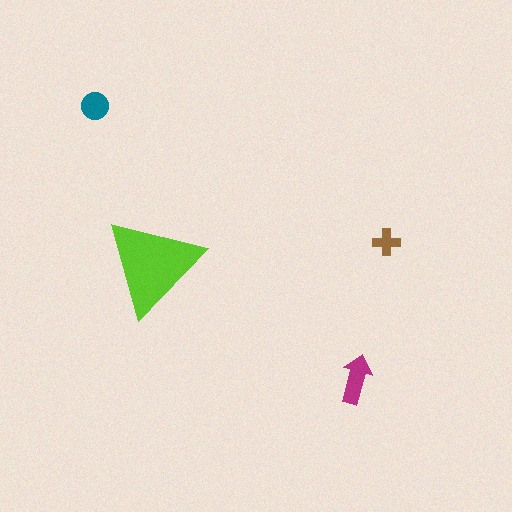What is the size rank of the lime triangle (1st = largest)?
1st.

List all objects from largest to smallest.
The lime triangle, the magenta arrow, the teal circle, the brown cross.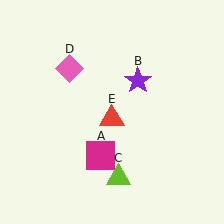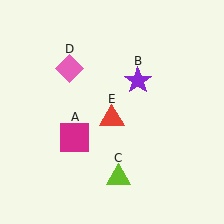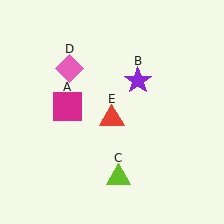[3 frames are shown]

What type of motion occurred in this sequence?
The magenta square (object A) rotated clockwise around the center of the scene.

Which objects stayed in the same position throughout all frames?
Purple star (object B) and lime triangle (object C) and pink diamond (object D) and red triangle (object E) remained stationary.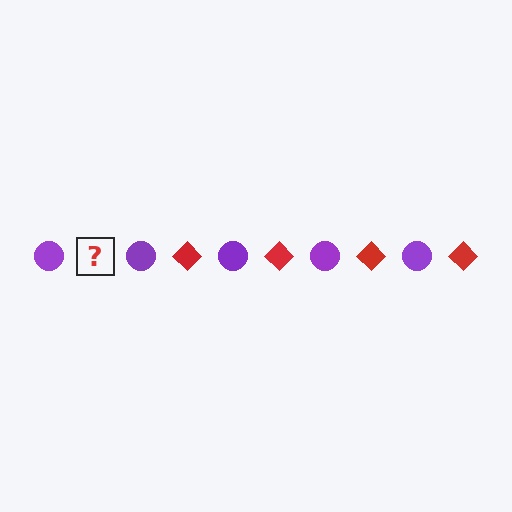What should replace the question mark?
The question mark should be replaced with a red diamond.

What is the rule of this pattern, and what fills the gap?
The rule is that the pattern alternates between purple circle and red diamond. The gap should be filled with a red diamond.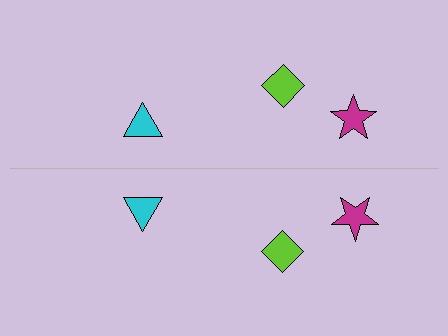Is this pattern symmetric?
Yes, this pattern has bilateral (reflection) symmetry.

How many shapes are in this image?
There are 6 shapes in this image.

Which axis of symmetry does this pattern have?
The pattern has a horizontal axis of symmetry running through the center of the image.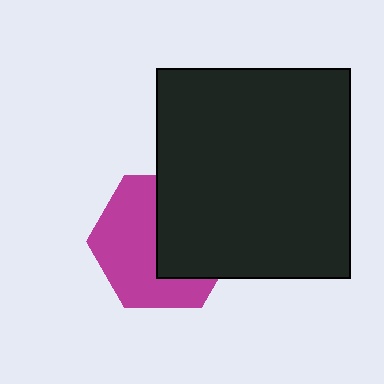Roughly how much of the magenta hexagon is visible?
About half of it is visible (roughly 54%).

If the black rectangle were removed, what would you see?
You would see the complete magenta hexagon.